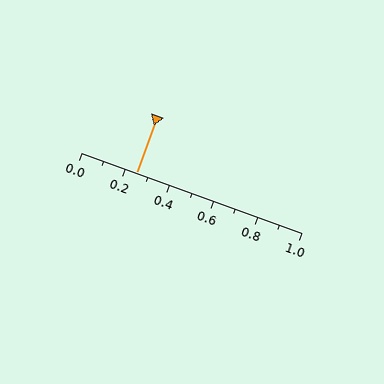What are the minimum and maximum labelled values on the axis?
The axis runs from 0.0 to 1.0.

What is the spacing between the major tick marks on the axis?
The major ticks are spaced 0.2 apart.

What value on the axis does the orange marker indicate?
The marker indicates approximately 0.25.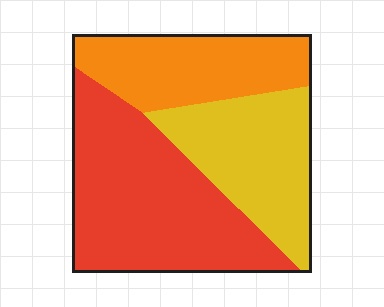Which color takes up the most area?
Red, at roughly 45%.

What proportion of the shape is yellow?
Yellow covers 29% of the shape.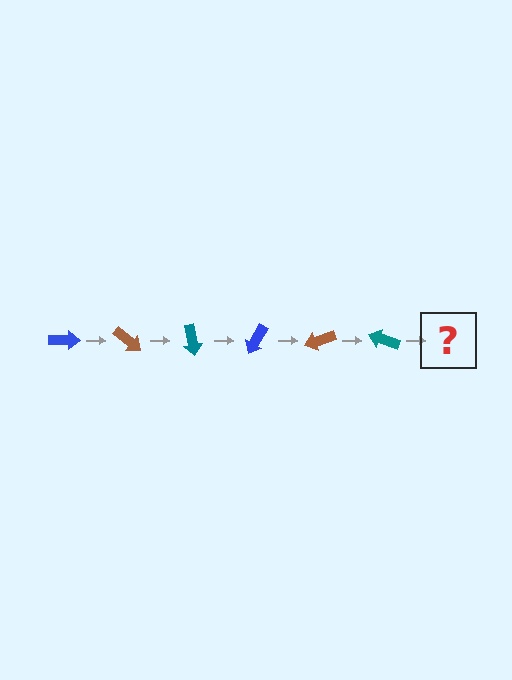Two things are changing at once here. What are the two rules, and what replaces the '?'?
The two rules are that it rotates 40 degrees each step and the color cycles through blue, brown, and teal. The '?' should be a blue arrow, rotated 240 degrees from the start.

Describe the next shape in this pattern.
It should be a blue arrow, rotated 240 degrees from the start.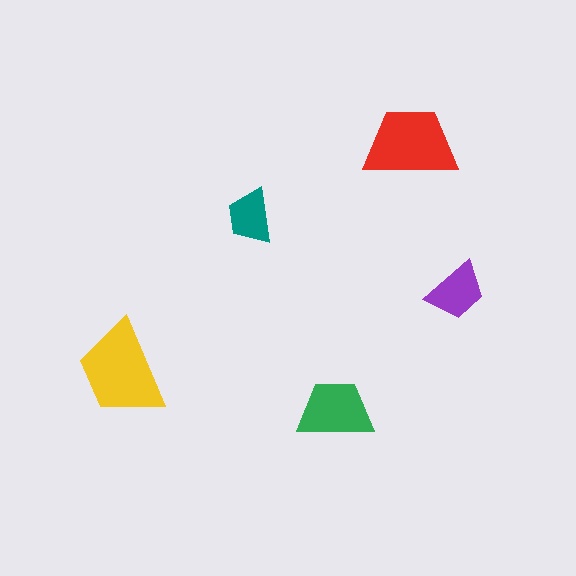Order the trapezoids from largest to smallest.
the yellow one, the red one, the green one, the purple one, the teal one.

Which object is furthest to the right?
The purple trapezoid is rightmost.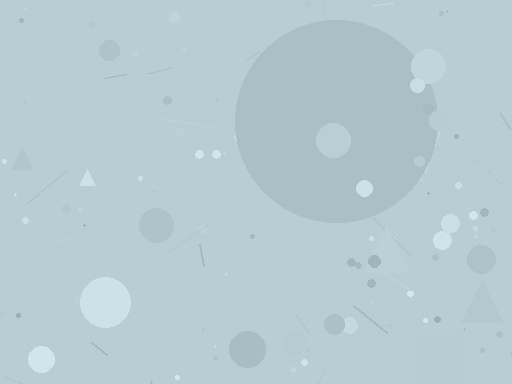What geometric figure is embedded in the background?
A circle is embedded in the background.